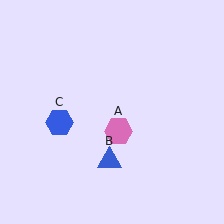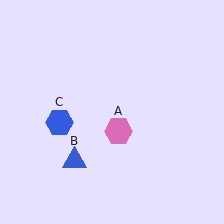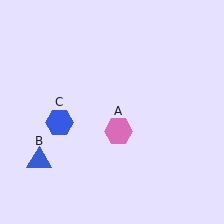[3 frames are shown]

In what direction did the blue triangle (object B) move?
The blue triangle (object B) moved left.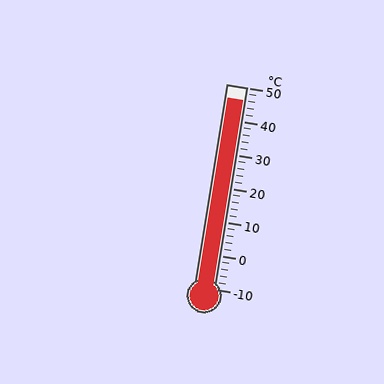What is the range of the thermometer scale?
The thermometer scale ranges from -10°C to 50°C.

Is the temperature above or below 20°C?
The temperature is above 20°C.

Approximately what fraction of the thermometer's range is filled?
The thermometer is filled to approximately 95% of its range.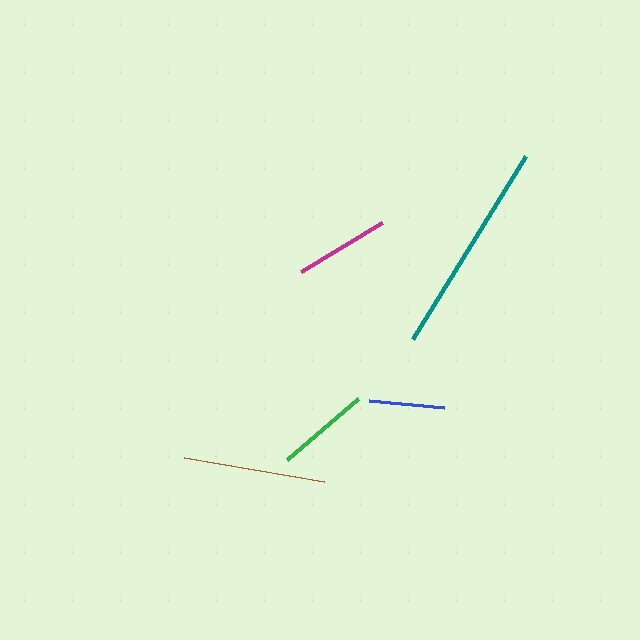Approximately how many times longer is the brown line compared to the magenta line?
The brown line is approximately 1.5 times the length of the magenta line.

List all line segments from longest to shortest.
From longest to shortest: teal, brown, magenta, green, blue.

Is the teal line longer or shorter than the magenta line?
The teal line is longer than the magenta line.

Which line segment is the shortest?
The blue line is the shortest at approximately 75 pixels.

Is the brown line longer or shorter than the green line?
The brown line is longer than the green line.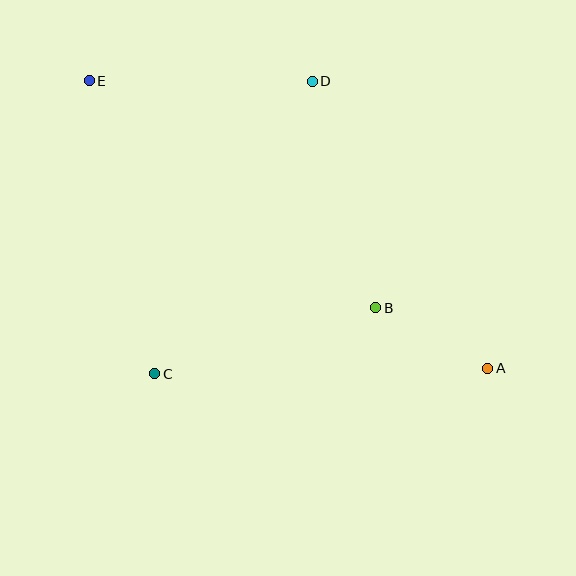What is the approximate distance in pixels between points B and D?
The distance between B and D is approximately 235 pixels.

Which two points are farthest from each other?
Points A and E are farthest from each other.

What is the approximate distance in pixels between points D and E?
The distance between D and E is approximately 223 pixels.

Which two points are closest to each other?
Points A and B are closest to each other.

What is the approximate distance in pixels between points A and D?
The distance between A and D is approximately 336 pixels.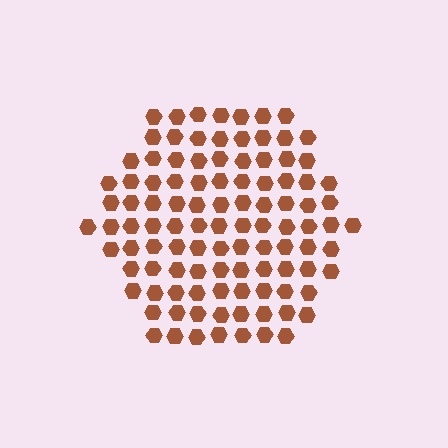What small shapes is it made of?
It is made of small hexagons.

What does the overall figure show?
The overall figure shows a hexagon.